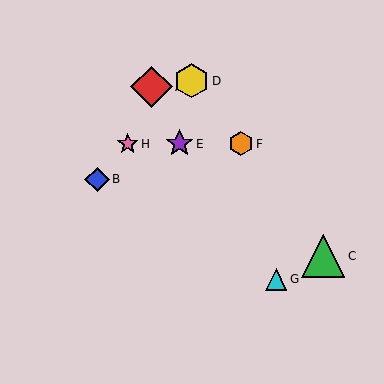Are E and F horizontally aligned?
Yes, both are at y≈144.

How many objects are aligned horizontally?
3 objects (E, F, H) are aligned horizontally.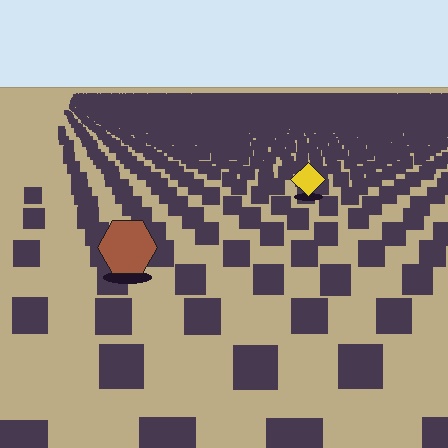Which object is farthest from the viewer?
The yellow diamond is farthest from the viewer. It appears smaller and the ground texture around it is denser.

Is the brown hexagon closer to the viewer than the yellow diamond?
Yes. The brown hexagon is closer — you can tell from the texture gradient: the ground texture is coarser near it.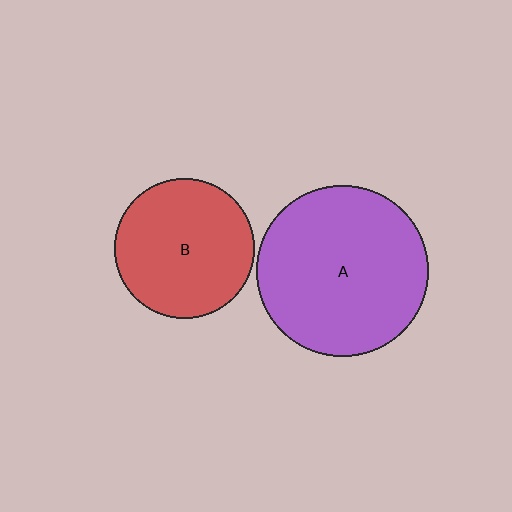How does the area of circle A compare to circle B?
Approximately 1.5 times.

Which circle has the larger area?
Circle A (purple).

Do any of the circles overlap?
No, none of the circles overlap.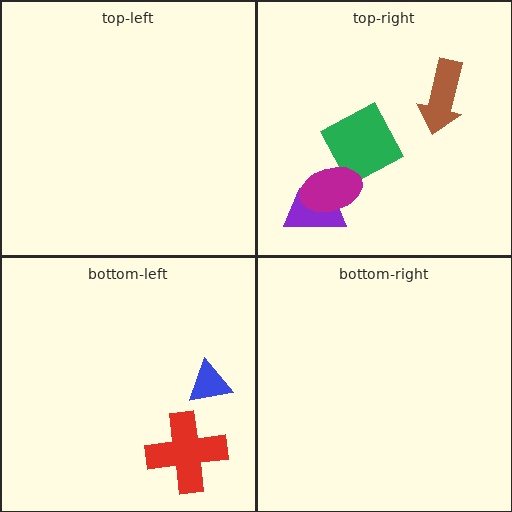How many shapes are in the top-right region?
4.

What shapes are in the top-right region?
The green diamond, the purple trapezoid, the magenta ellipse, the brown arrow.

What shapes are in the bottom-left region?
The red cross, the blue triangle.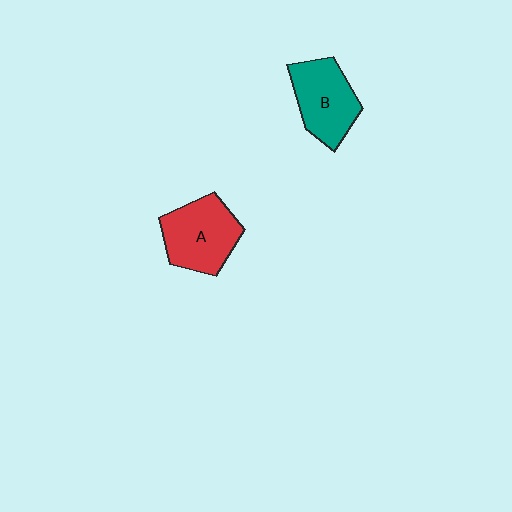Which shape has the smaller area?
Shape B (teal).